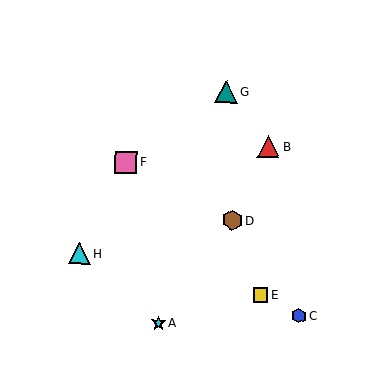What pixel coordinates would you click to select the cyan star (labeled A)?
Click at (158, 323) to select the cyan star A.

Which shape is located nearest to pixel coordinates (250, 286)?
The yellow square (labeled E) at (260, 295) is nearest to that location.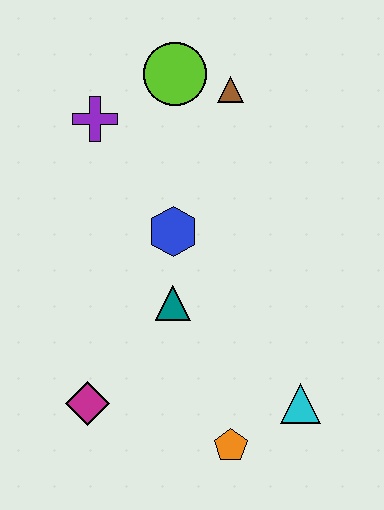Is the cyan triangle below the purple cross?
Yes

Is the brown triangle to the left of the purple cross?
No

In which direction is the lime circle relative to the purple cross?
The lime circle is to the right of the purple cross.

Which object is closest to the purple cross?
The lime circle is closest to the purple cross.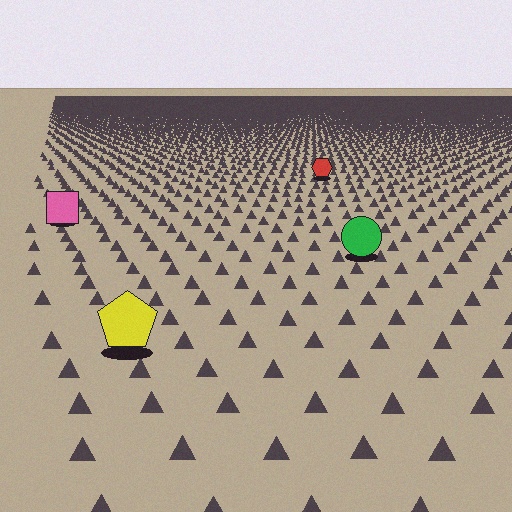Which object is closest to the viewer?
The yellow pentagon is closest. The texture marks near it are larger and more spread out.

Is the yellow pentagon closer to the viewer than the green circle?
Yes. The yellow pentagon is closer — you can tell from the texture gradient: the ground texture is coarser near it.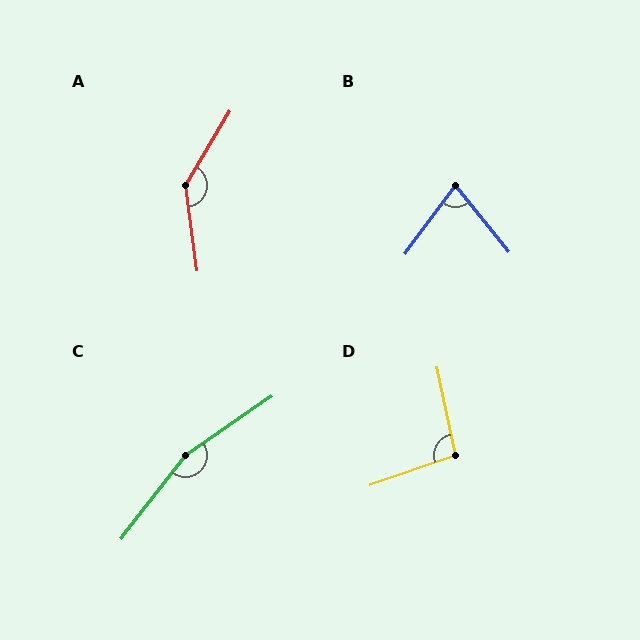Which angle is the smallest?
B, at approximately 75 degrees.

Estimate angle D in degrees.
Approximately 97 degrees.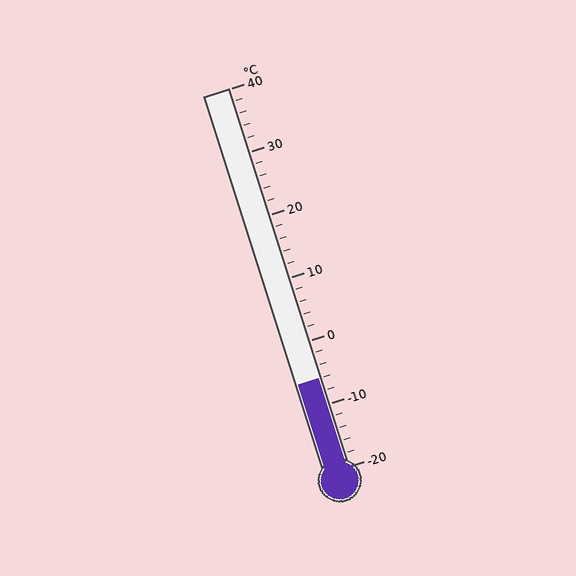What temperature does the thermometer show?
The thermometer shows approximately -6°C.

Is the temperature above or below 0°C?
The temperature is below 0°C.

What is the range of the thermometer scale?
The thermometer scale ranges from -20°C to 40°C.